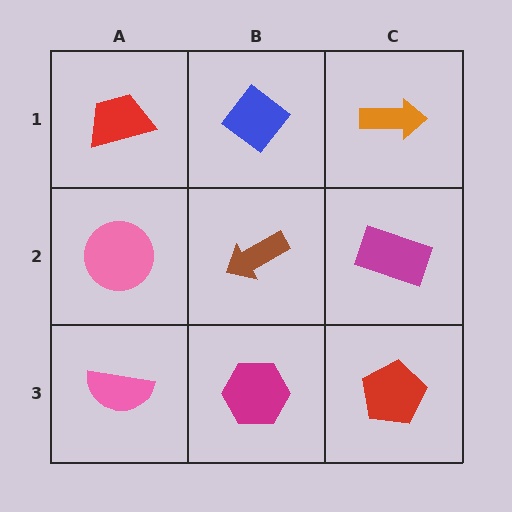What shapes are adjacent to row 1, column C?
A magenta rectangle (row 2, column C), a blue diamond (row 1, column B).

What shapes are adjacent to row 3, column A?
A pink circle (row 2, column A), a magenta hexagon (row 3, column B).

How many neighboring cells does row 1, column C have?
2.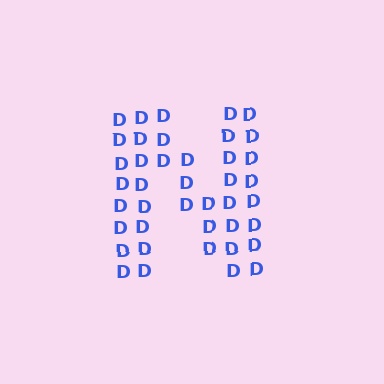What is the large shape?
The large shape is the letter N.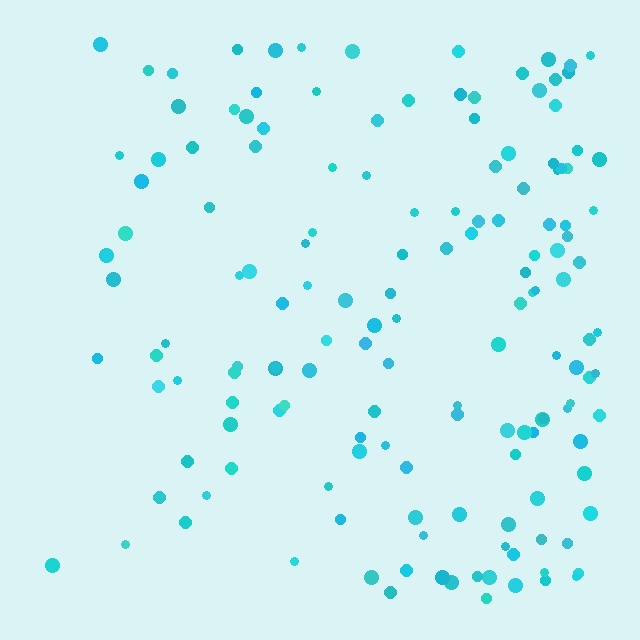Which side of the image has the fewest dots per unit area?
The left.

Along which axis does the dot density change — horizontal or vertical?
Horizontal.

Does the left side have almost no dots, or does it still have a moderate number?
Still a moderate number, just noticeably fewer than the right.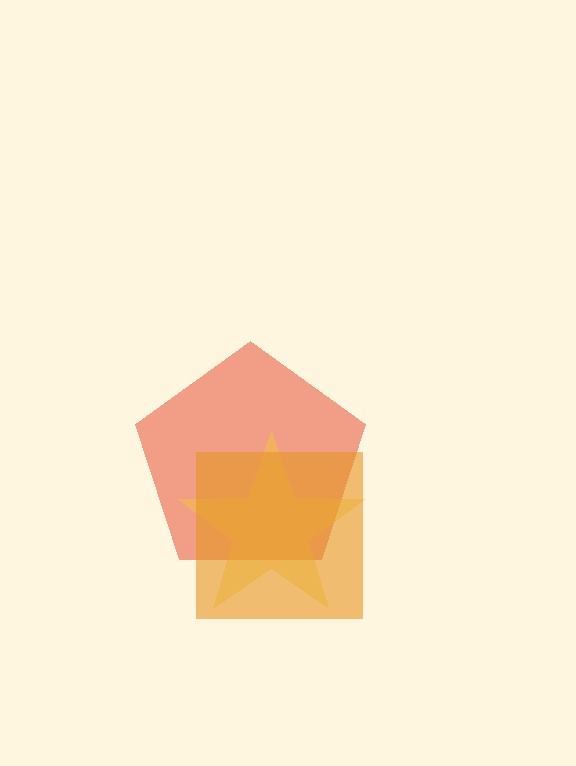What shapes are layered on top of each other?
The layered shapes are: a red pentagon, a yellow star, an orange square.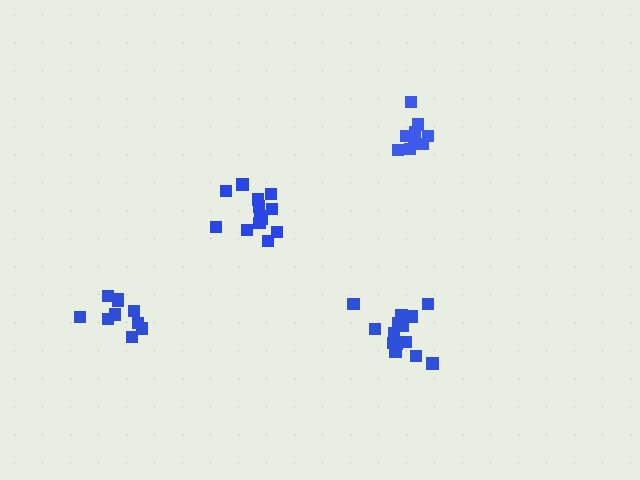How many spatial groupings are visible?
There are 4 spatial groupings.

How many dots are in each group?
Group 1: 13 dots, Group 2: 9 dots, Group 3: 14 dots, Group 4: 10 dots (46 total).